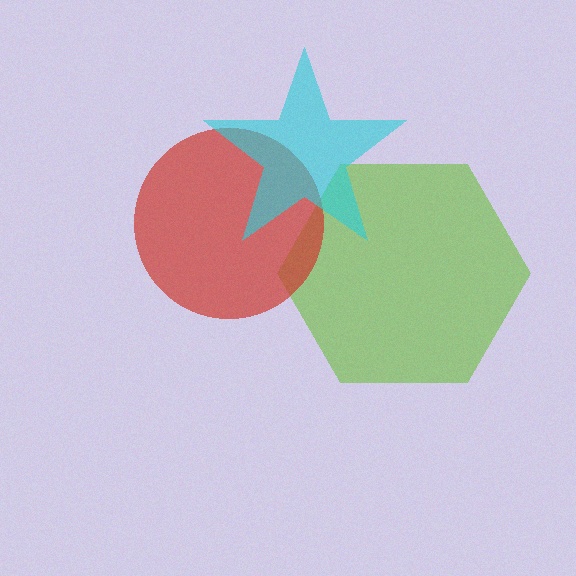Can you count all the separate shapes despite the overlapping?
Yes, there are 3 separate shapes.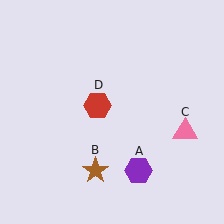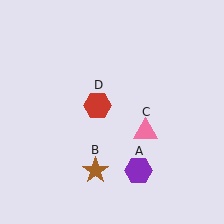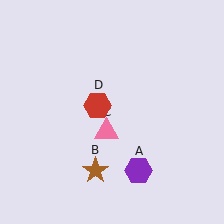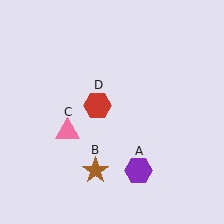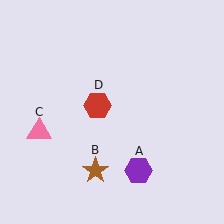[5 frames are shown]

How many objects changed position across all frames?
1 object changed position: pink triangle (object C).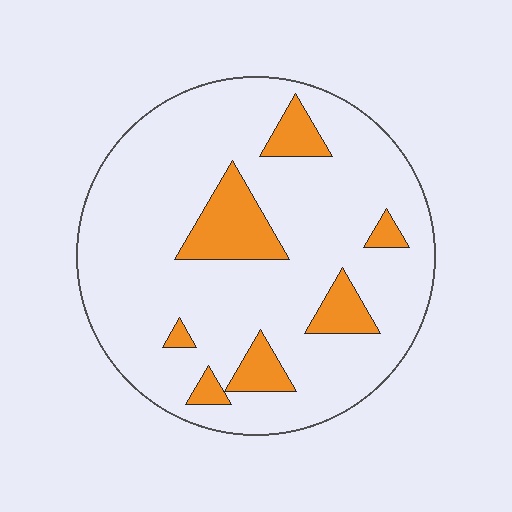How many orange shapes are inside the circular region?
7.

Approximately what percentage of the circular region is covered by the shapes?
Approximately 15%.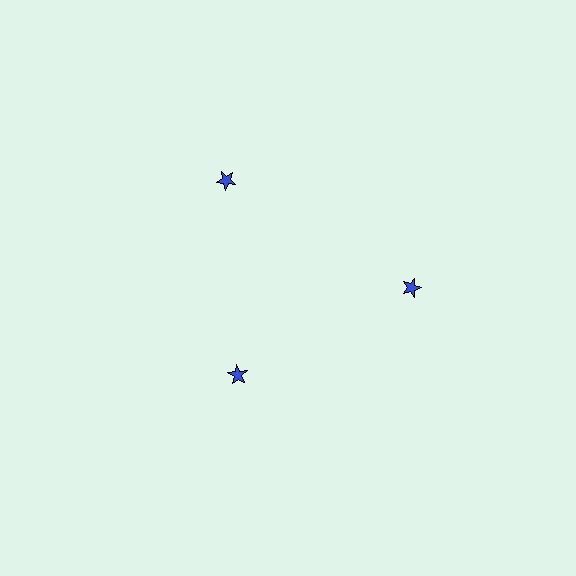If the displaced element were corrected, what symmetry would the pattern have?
It would have 3-fold rotational symmetry — the pattern would map onto itself every 120 degrees.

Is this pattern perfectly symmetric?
No. The 3 blue stars are arranged in a ring, but one element near the 7 o'clock position is pulled inward toward the center, breaking the 3-fold rotational symmetry.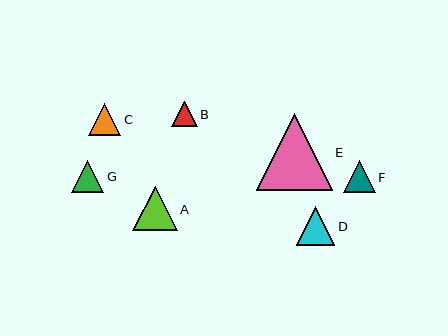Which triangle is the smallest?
Triangle B is the smallest with a size of approximately 26 pixels.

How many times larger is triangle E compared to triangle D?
Triangle E is approximately 2.0 times the size of triangle D.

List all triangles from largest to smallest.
From largest to smallest: E, A, D, G, C, F, B.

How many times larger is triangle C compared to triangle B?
Triangle C is approximately 1.3 times the size of triangle B.